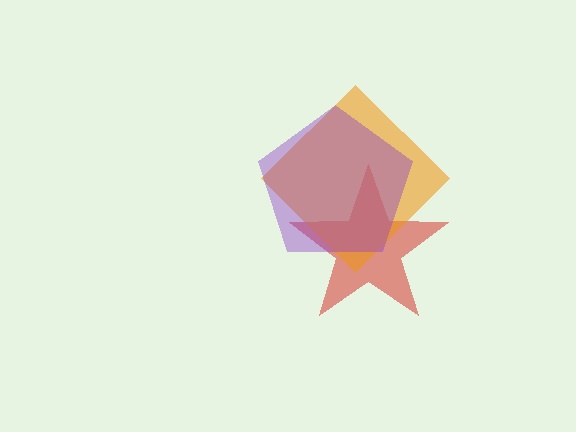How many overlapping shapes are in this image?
There are 3 overlapping shapes in the image.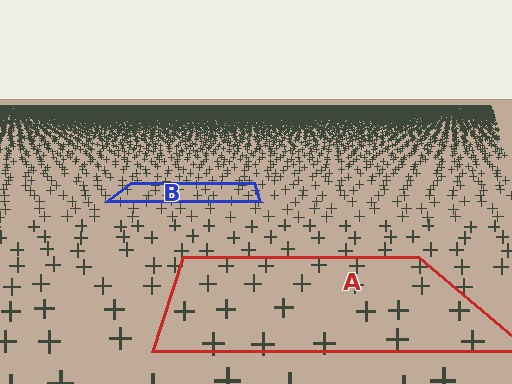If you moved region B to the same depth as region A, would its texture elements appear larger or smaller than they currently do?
They would appear larger. At a closer depth, the same texture elements are projected at a bigger on-screen size.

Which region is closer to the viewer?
Region A is closer. The texture elements there are larger and more spread out.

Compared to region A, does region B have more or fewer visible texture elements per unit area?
Region B has more texture elements per unit area — they are packed more densely because it is farther away.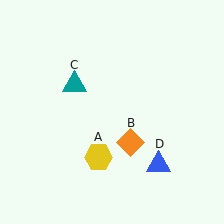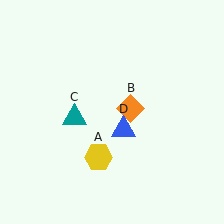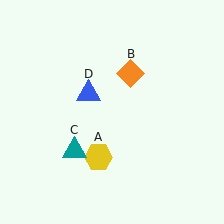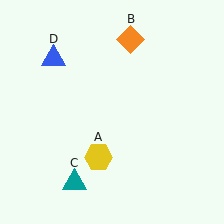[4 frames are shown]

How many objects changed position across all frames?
3 objects changed position: orange diamond (object B), teal triangle (object C), blue triangle (object D).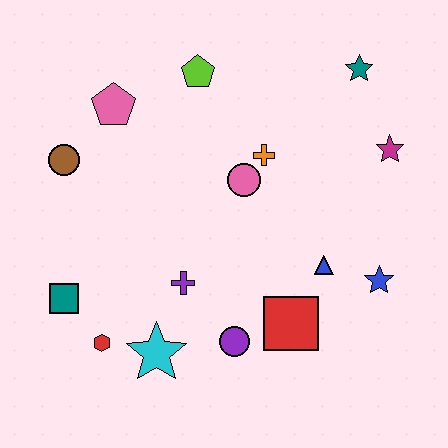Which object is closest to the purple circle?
The red square is closest to the purple circle.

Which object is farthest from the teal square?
The teal star is farthest from the teal square.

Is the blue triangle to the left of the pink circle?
No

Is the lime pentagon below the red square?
No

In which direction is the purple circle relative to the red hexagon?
The purple circle is to the right of the red hexagon.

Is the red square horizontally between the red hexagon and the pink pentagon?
No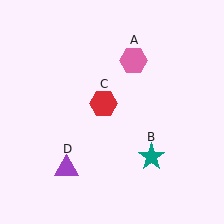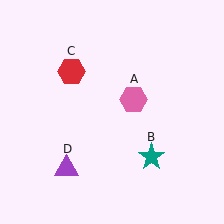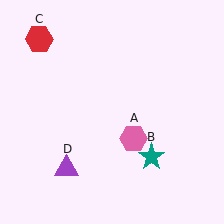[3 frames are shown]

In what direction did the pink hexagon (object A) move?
The pink hexagon (object A) moved down.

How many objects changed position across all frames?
2 objects changed position: pink hexagon (object A), red hexagon (object C).